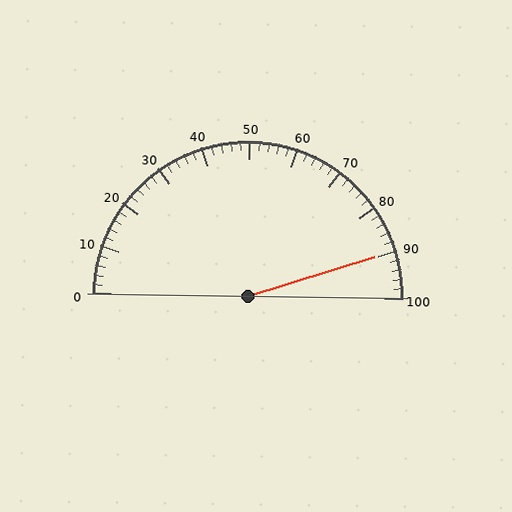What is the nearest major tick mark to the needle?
The nearest major tick mark is 90.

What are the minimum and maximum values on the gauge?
The gauge ranges from 0 to 100.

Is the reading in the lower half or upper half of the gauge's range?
The reading is in the upper half of the range (0 to 100).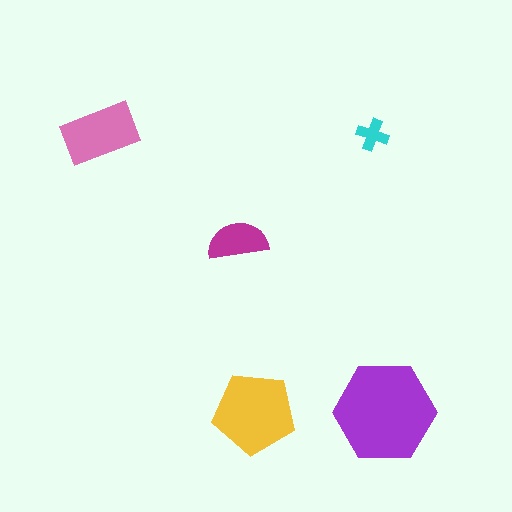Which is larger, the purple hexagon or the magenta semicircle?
The purple hexagon.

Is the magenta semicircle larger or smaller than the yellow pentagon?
Smaller.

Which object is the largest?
The purple hexagon.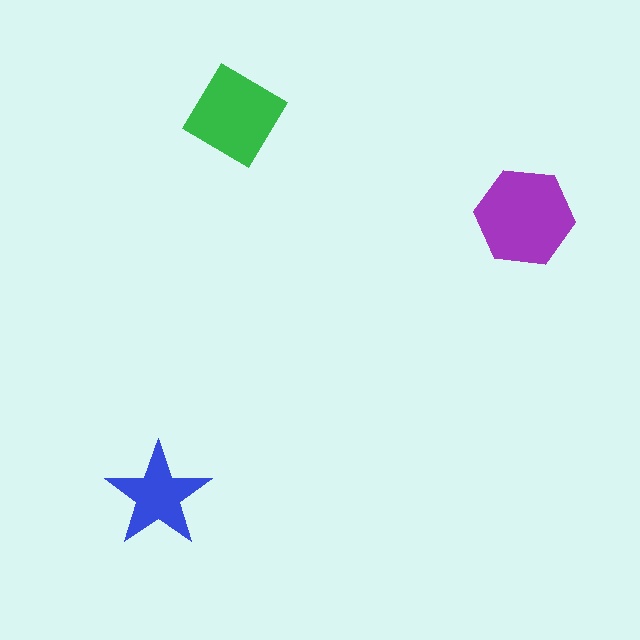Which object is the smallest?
The blue star.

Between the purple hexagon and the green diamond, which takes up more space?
The purple hexagon.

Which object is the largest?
The purple hexagon.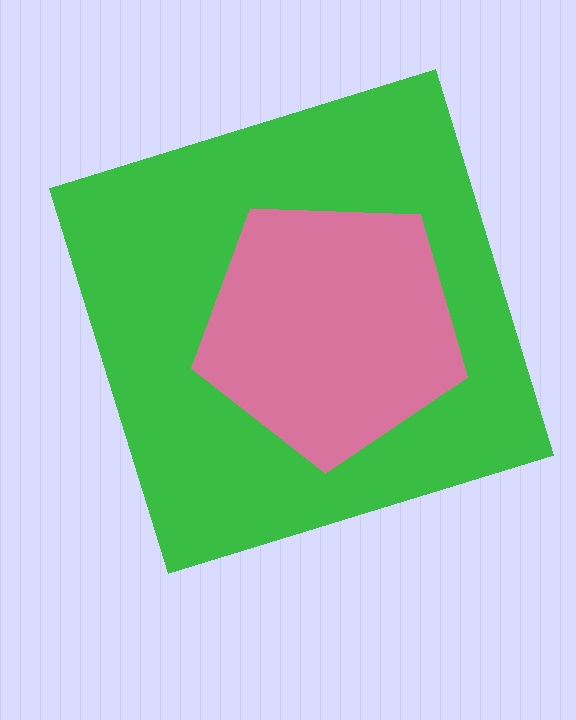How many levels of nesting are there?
2.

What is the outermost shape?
The green square.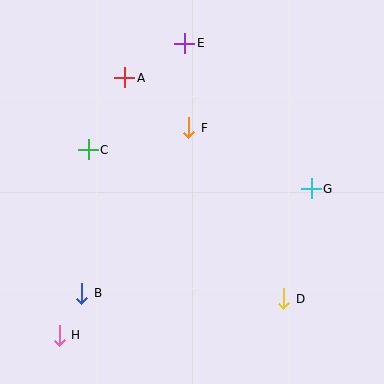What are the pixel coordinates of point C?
Point C is at (88, 150).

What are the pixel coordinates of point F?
Point F is at (189, 128).